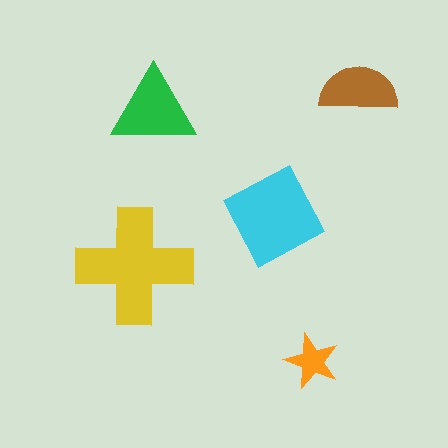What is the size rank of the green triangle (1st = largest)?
3rd.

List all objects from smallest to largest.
The orange star, the brown semicircle, the green triangle, the cyan diamond, the yellow cross.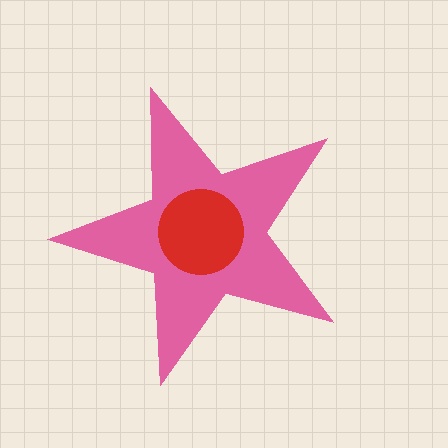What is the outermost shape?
The pink star.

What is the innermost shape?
The red circle.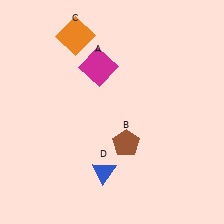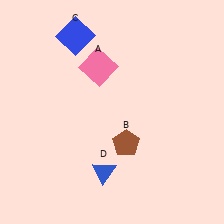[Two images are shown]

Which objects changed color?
A changed from magenta to pink. C changed from orange to blue.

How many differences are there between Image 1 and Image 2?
There are 2 differences between the two images.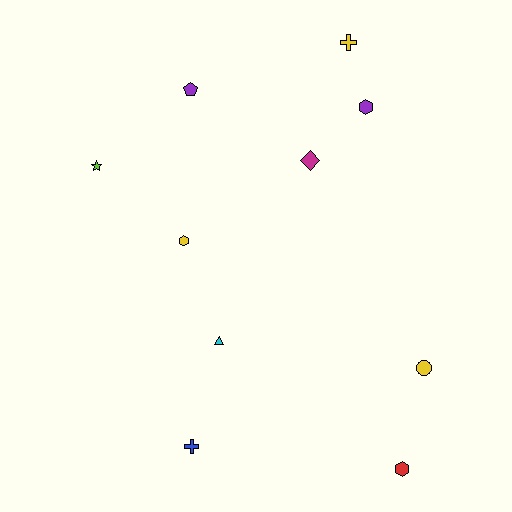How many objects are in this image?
There are 10 objects.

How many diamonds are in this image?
There is 1 diamond.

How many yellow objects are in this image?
There are 3 yellow objects.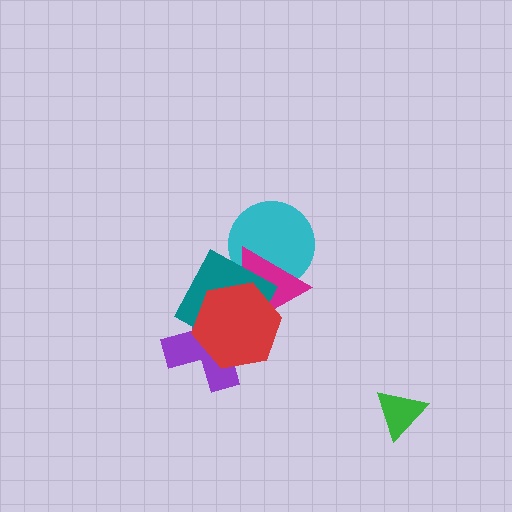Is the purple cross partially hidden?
Yes, it is partially covered by another shape.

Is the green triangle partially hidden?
No, no other shape covers it.